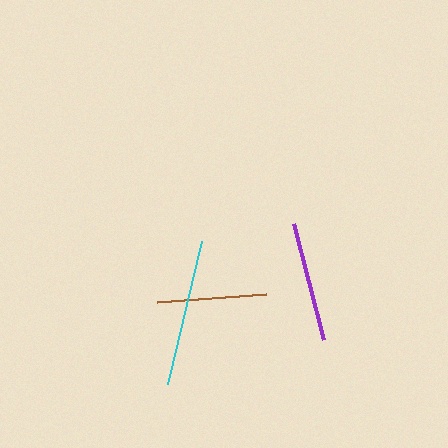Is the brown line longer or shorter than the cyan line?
The cyan line is longer than the brown line.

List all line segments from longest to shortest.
From longest to shortest: cyan, purple, brown.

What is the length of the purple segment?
The purple segment is approximately 119 pixels long.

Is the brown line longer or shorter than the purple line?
The purple line is longer than the brown line.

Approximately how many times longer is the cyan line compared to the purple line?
The cyan line is approximately 1.2 times the length of the purple line.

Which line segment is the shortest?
The brown line is the shortest at approximately 109 pixels.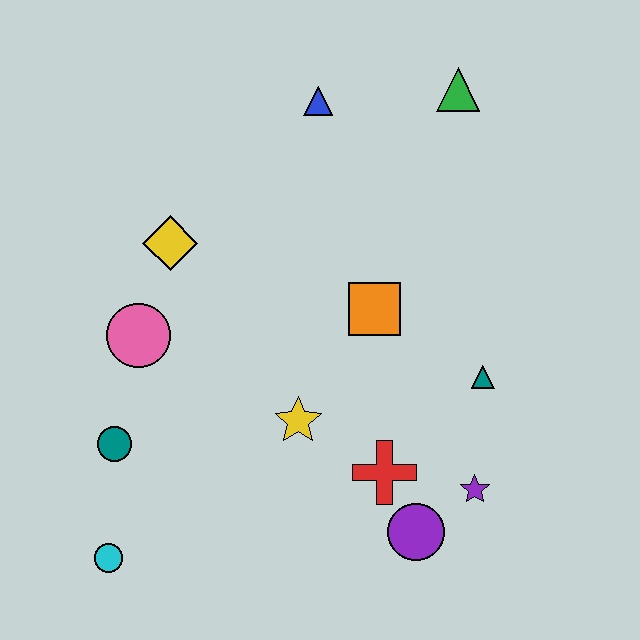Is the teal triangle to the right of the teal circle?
Yes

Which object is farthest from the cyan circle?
The green triangle is farthest from the cyan circle.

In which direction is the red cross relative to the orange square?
The red cross is below the orange square.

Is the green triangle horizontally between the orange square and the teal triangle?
Yes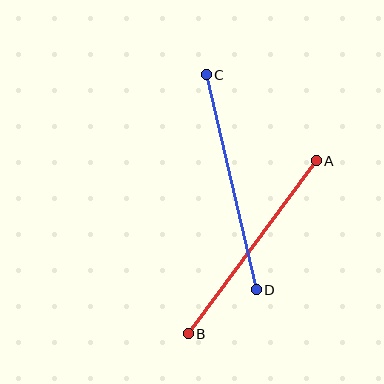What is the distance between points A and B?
The distance is approximately 215 pixels.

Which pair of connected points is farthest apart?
Points C and D are farthest apart.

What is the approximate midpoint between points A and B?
The midpoint is at approximately (252, 247) pixels.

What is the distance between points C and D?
The distance is approximately 221 pixels.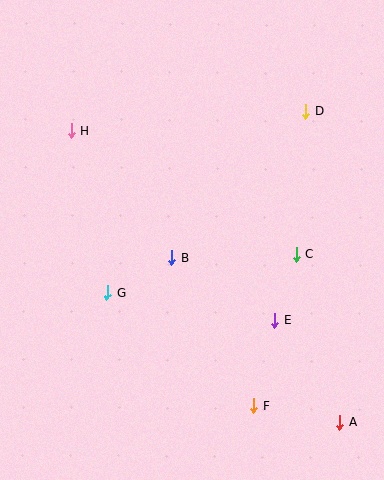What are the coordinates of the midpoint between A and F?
The midpoint between A and F is at (297, 414).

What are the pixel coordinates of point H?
Point H is at (71, 131).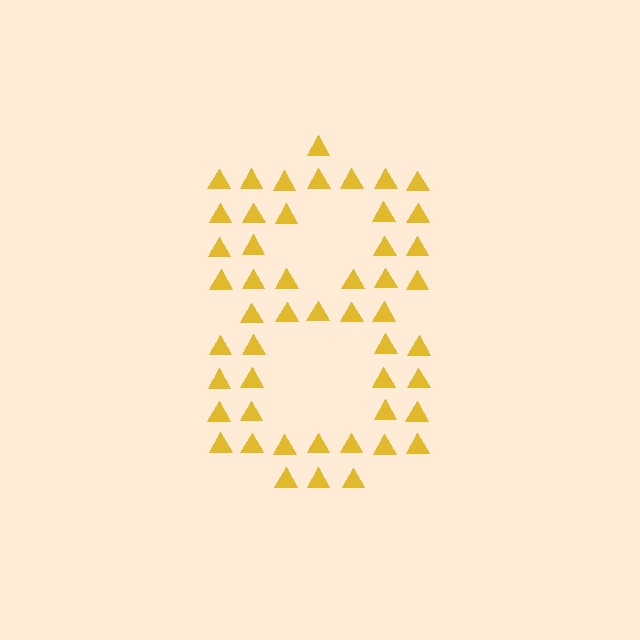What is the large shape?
The large shape is the digit 8.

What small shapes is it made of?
It is made of small triangles.